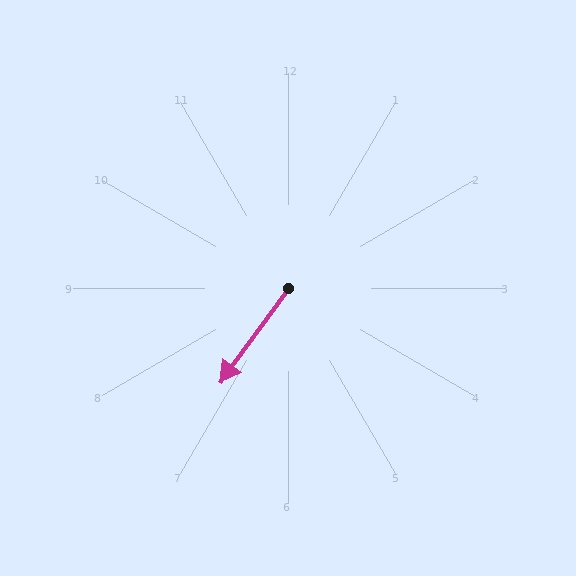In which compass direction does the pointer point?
Southwest.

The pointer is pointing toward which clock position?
Roughly 7 o'clock.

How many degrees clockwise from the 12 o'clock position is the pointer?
Approximately 216 degrees.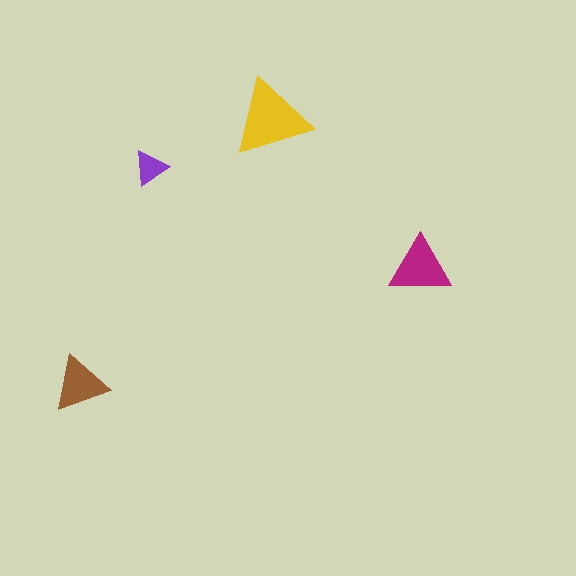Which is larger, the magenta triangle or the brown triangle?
The magenta one.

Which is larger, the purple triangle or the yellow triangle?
The yellow one.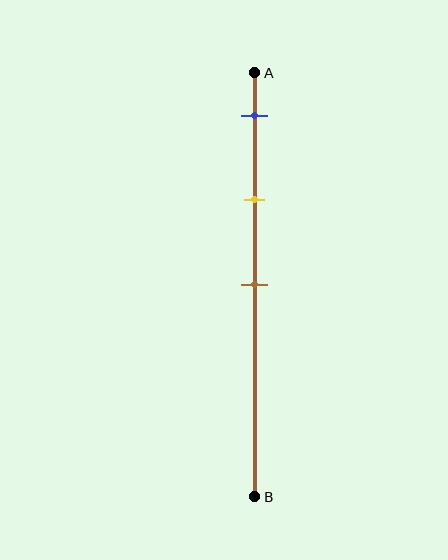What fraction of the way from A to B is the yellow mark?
The yellow mark is approximately 30% (0.3) of the way from A to B.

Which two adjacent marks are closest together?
The blue and yellow marks are the closest adjacent pair.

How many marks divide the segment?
There are 3 marks dividing the segment.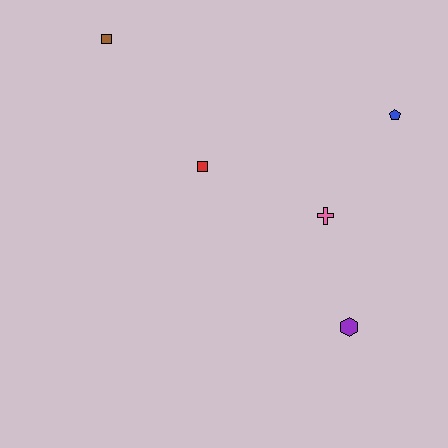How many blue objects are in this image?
There is 1 blue object.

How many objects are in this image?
There are 5 objects.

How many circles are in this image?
There are no circles.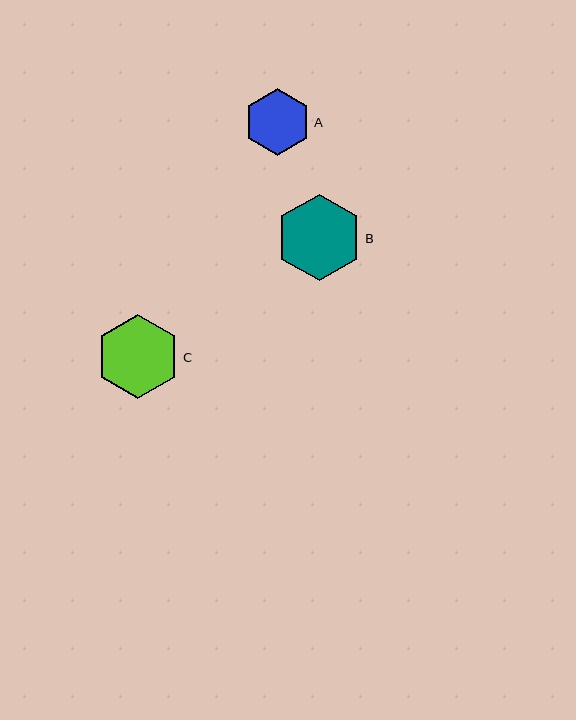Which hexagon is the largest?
Hexagon B is the largest with a size of approximately 86 pixels.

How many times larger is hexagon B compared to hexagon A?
Hexagon B is approximately 1.3 times the size of hexagon A.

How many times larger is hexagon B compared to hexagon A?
Hexagon B is approximately 1.3 times the size of hexagon A.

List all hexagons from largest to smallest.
From largest to smallest: B, C, A.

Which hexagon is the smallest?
Hexagon A is the smallest with a size of approximately 67 pixels.